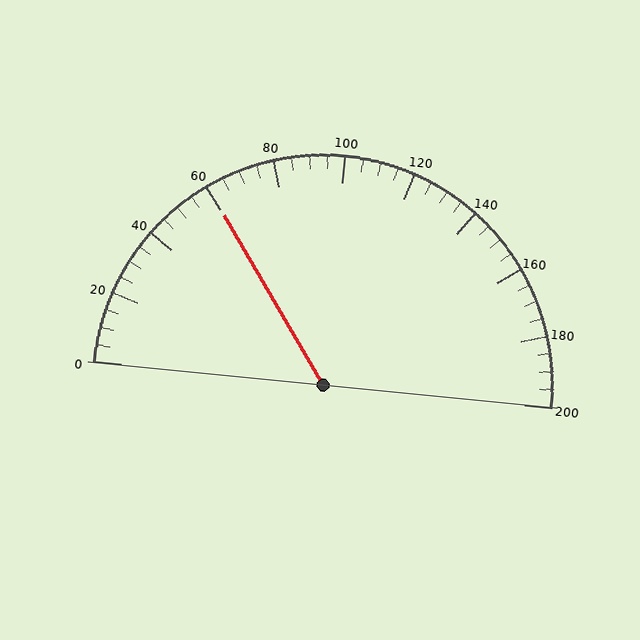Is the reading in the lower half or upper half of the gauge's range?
The reading is in the lower half of the range (0 to 200).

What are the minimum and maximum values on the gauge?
The gauge ranges from 0 to 200.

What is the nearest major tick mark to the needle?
The nearest major tick mark is 60.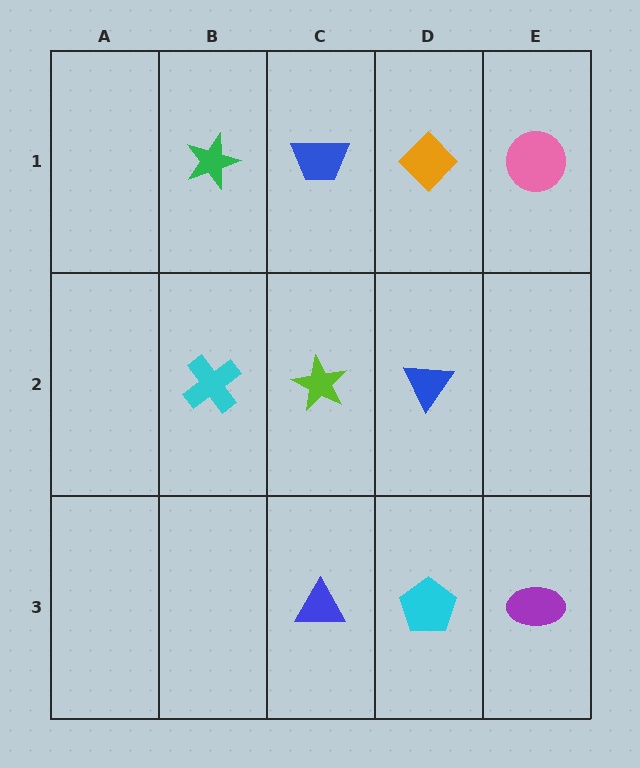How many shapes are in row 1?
4 shapes.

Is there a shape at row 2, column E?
No, that cell is empty.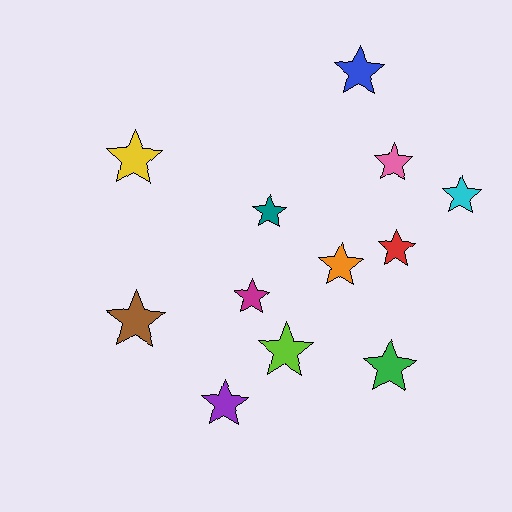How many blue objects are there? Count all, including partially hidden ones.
There is 1 blue object.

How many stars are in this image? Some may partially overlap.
There are 12 stars.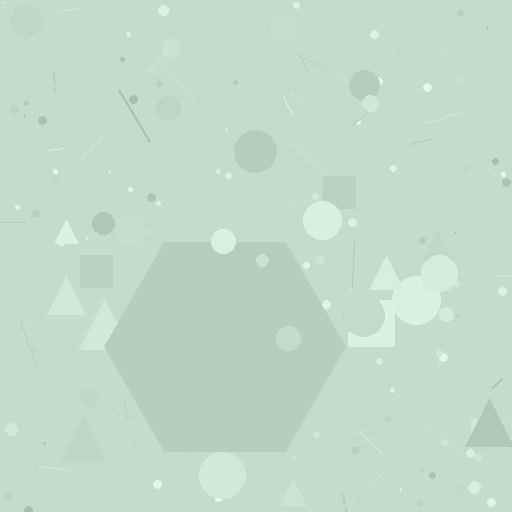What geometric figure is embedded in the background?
A hexagon is embedded in the background.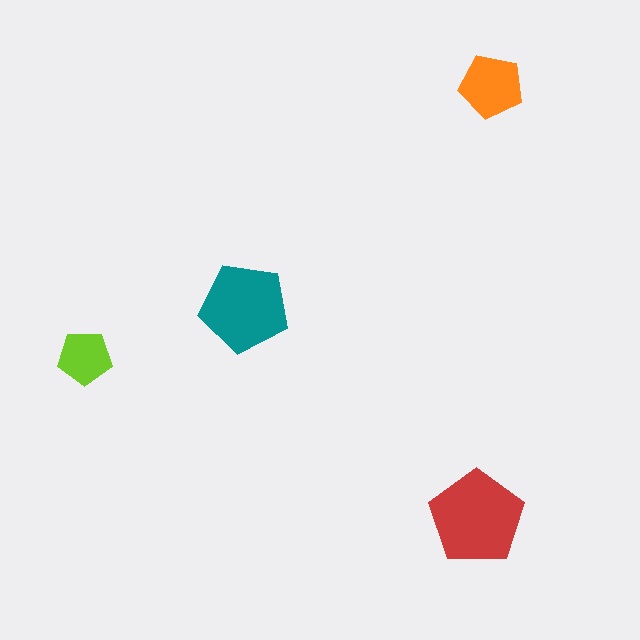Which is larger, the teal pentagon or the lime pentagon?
The teal one.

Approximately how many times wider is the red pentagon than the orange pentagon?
About 1.5 times wider.